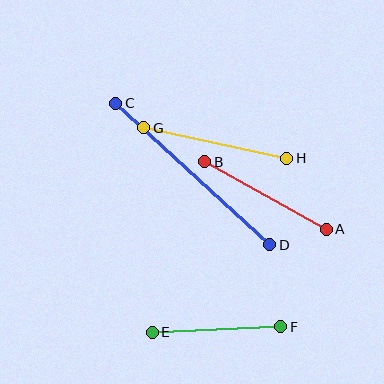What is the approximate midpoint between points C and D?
The midpoint is at approximately (193, 174) pixels.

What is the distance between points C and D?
The distance is approximately 209 pixels.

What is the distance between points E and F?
The distance is approximately 129 pixels.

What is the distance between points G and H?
The distance is approximately 146 pixels.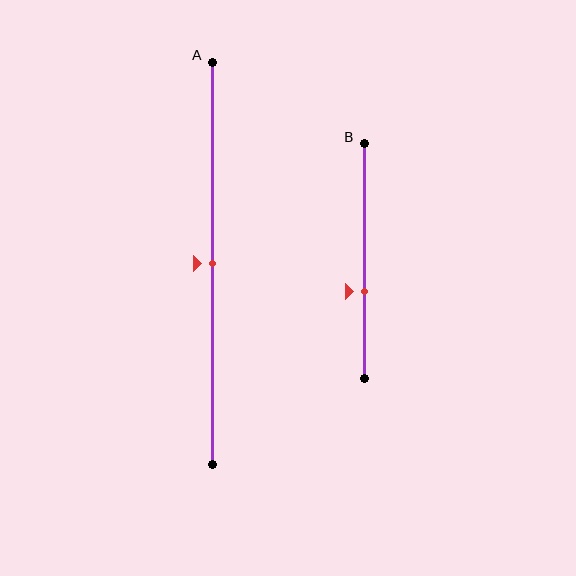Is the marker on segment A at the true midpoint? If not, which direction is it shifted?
Yes, the marker on segment A is at the true midpoint.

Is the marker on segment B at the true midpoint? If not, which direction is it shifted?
No, the marker on segment B is shifted downward by about 13% of the segment length.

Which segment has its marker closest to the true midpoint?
Segment A has its marker closest to the true midpoint.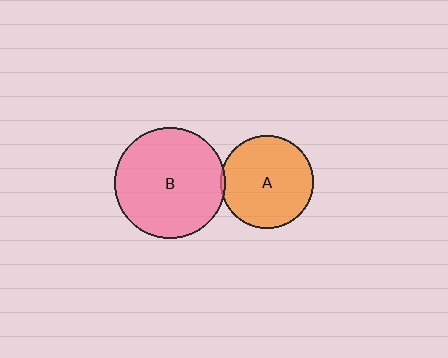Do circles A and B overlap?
Yes.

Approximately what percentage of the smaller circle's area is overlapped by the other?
Approximately 5%.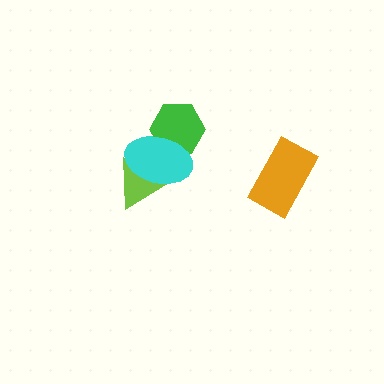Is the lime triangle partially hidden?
Yes, it is partially covered by another shape.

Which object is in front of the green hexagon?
The cyan ellipse is in front of the green hexagon.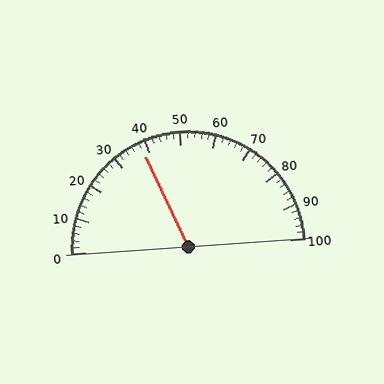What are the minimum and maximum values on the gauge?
The gauge ranges from 0 to 100.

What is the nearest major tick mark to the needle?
The nearest major tick mark is 40.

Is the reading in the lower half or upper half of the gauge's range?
The reading is in the lower half of the range (0 to 100).